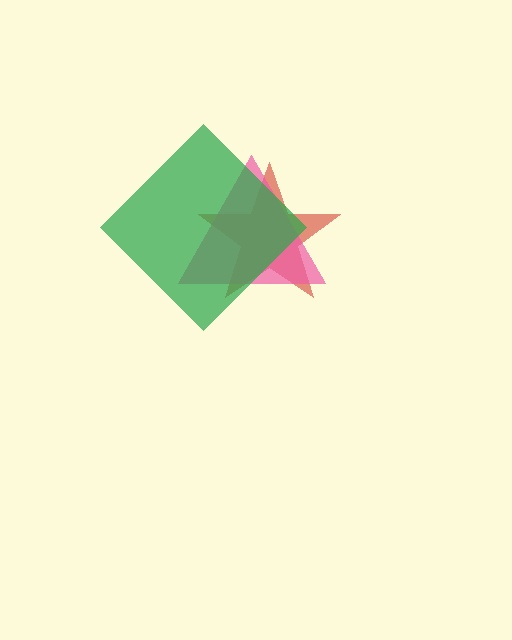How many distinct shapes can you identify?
There are 3 distinct shapes: a red star, a pink triangle, a green diamond.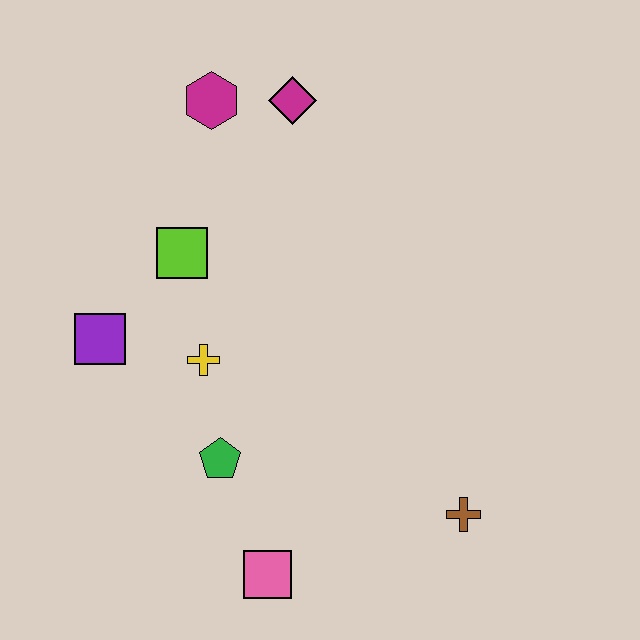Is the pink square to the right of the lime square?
Yes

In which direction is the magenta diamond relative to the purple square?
The magenta diamond is above the purple square.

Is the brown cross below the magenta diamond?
Yes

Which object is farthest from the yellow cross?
The brown cross is farthest from the yellow cross.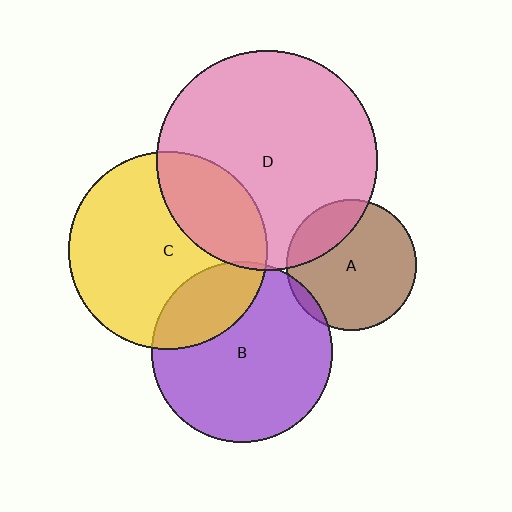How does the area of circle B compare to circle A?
Approximately 1.9 times.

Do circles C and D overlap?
Yes.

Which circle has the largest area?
Circle D (pink).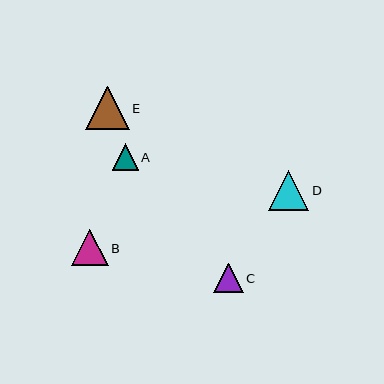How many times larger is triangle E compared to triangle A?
Triangle E is approximately 1.7 times the size of triangle A.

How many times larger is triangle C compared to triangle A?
Triangle C is approximately 1.1 times the size of triangle A.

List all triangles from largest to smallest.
From largest to smallest: E, D, B, C, A.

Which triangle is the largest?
Triangle E is the largest with a size of approximately 44 pixels.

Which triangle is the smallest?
Triangle A is the smallest with a size of approximately 26 pixels.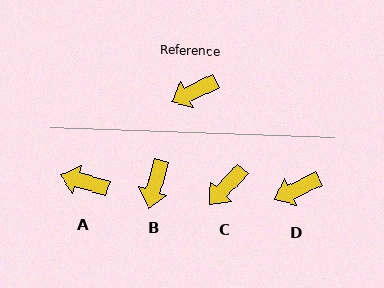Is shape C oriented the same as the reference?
No, it is off by about 21 degrees.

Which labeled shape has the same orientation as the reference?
D.